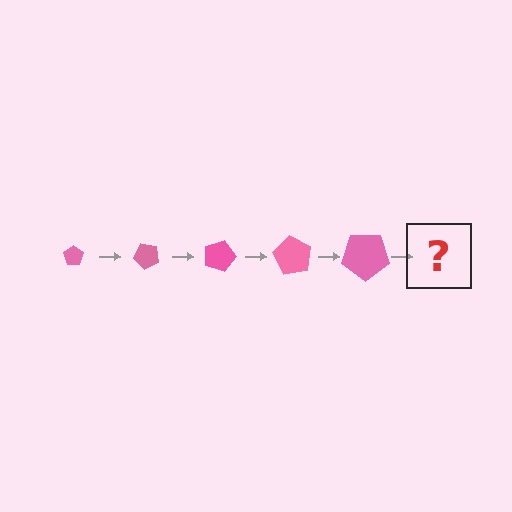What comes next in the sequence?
The next element should be a pentagon, larger than the previous one and rotated 225 degrees from the start.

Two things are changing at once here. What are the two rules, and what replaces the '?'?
The two rules are that the pentagon grows larger each step and it rotates 45 degrees each step. The '?' should be a pentagon, larger than the previous one and rotated 225 degrees from the start.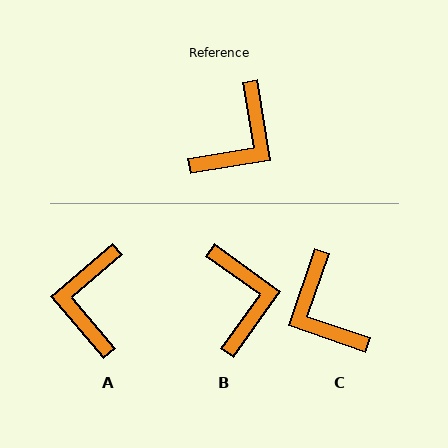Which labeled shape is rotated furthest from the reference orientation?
A, about 149 degrees away.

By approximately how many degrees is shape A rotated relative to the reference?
Approximately 149 degrees clockwise.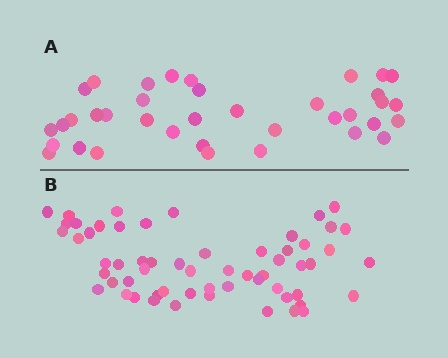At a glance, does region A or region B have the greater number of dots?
Region B (the bottom region) has more dots.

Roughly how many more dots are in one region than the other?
Region B has approximately 20 more dots than region A.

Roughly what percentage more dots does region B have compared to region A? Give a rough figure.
About 60% more.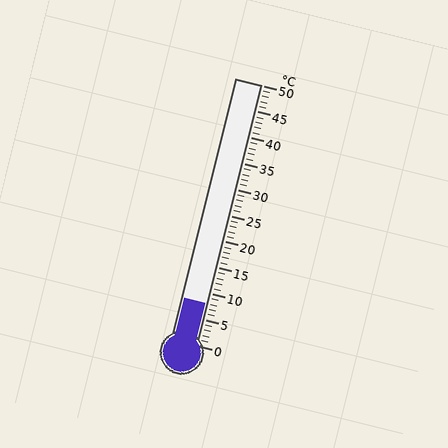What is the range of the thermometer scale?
The thermometer scale ranges from 0°C to 50°C.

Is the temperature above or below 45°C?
The temperature is below 45°C.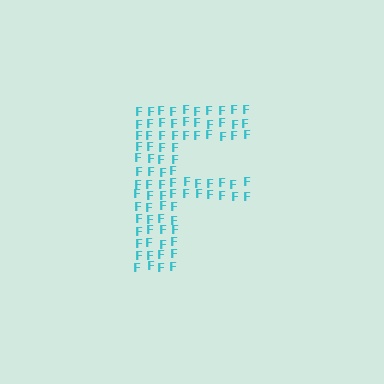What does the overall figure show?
The overall figure shows the letter F.